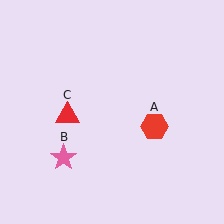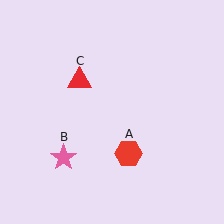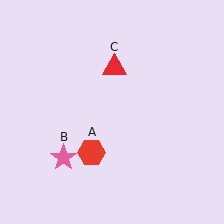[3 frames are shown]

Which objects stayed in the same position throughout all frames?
Pink star (object B) remained stationary.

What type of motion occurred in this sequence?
The red hexagon (object A), red triangle (object C) rotated clockwise around the center of the scene.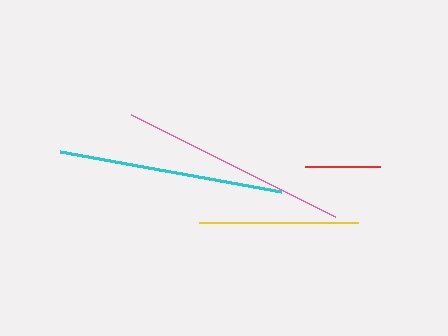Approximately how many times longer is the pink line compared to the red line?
The pink line is approximately 3.1 times the length of the red line.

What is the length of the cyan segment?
The cyan segment is approximately 225 pixels long.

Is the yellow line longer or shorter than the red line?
The yellow line is longer than the red line.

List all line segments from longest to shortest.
From longest to shortest: pink, cyan, yellow, red.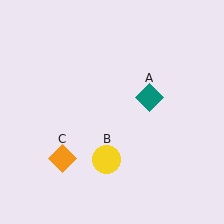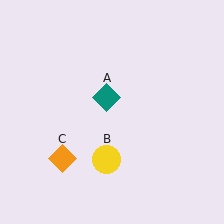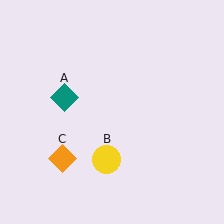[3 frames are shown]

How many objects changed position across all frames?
1 object changed position: teal diamond (object A).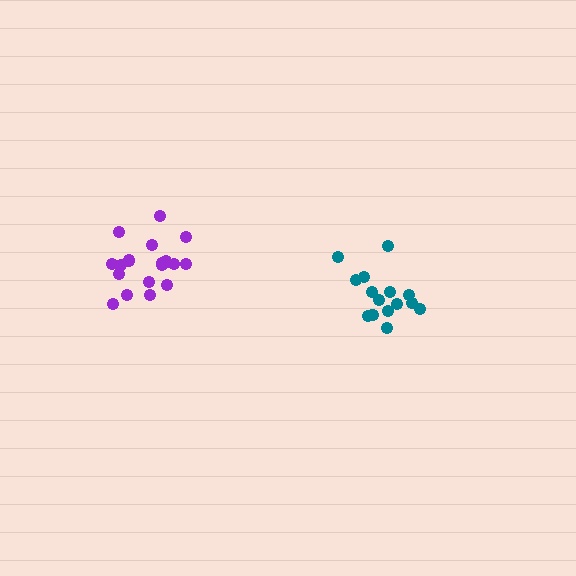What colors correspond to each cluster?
The clusters are colored: purple, teal.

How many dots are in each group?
Group 1: 19 dots, Group 2: 15 dots (34 total).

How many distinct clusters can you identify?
There are 2 distinct clusters.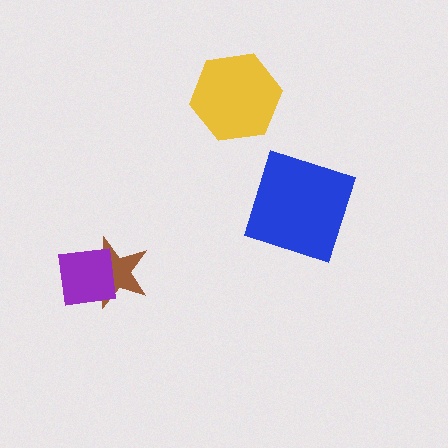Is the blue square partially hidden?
No, no other shape covers it.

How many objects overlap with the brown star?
1 object overlaps with the brown star.